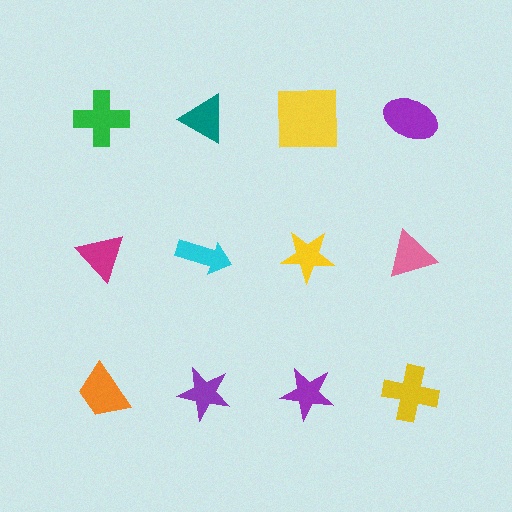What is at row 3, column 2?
A purple star.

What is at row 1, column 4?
A purple ellipse.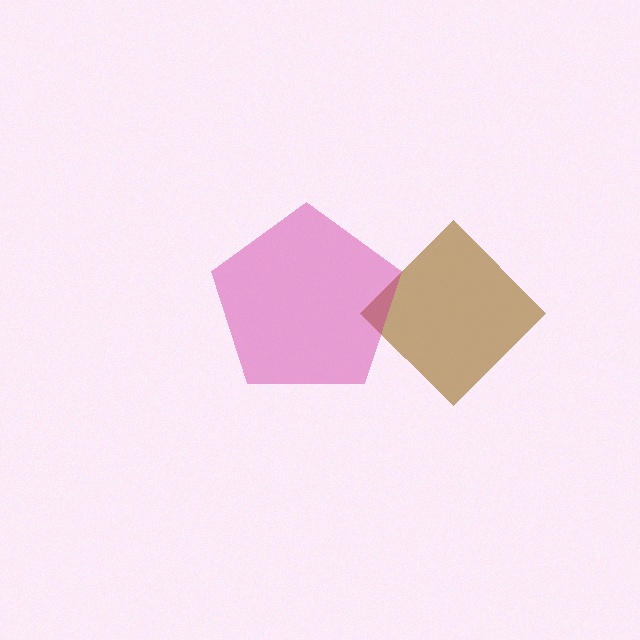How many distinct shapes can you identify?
There are 2 distinct shapes: a brown diamond, a magenta pentagon.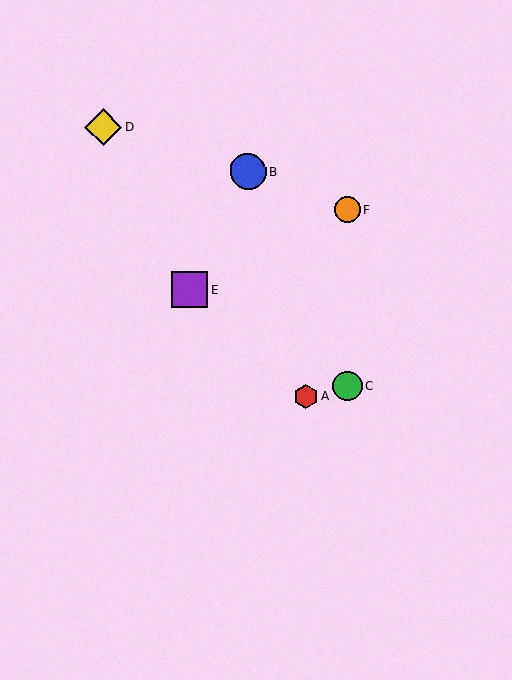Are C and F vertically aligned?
Yes, both are at x≈348.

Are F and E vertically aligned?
No, F is at x≈347 and E is at x≈190.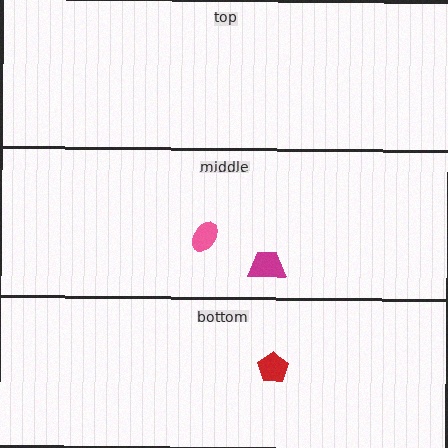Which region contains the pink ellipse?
The middle region.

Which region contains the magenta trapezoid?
The middle region.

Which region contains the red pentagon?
The bottom region.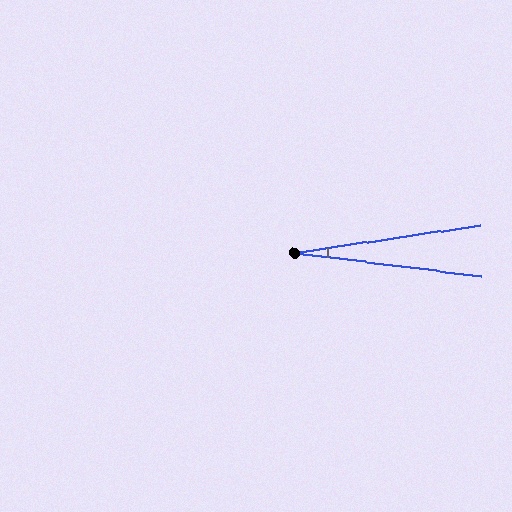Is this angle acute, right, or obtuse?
It is acute.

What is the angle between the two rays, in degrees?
Approximately 15 degrees.